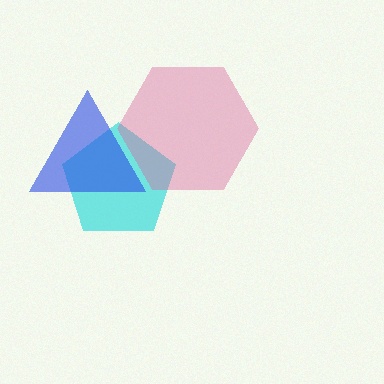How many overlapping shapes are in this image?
There are 3 overlapping shapes in the image.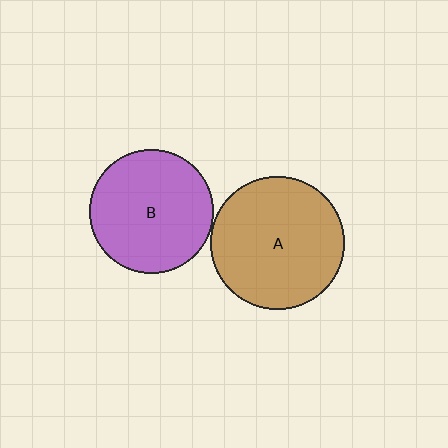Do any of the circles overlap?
No, none of the circles overlap.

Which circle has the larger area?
Circle A (brown).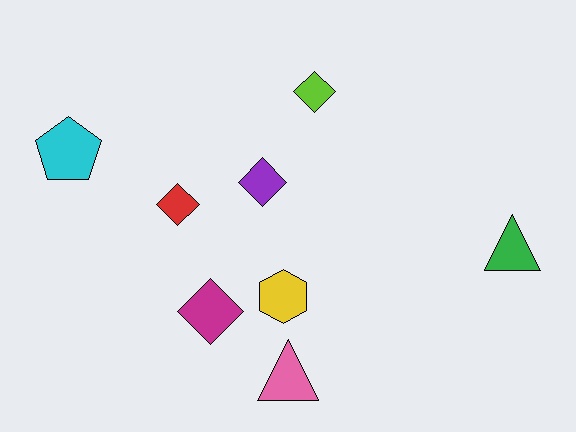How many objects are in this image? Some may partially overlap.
There are 8 objects.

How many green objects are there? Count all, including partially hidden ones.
There is 1 green object.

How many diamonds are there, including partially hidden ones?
There are 4 diamonds.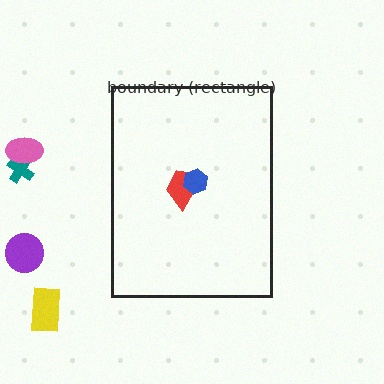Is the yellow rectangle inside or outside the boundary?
Outside.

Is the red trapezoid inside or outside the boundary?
Inside.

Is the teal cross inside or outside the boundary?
Outside.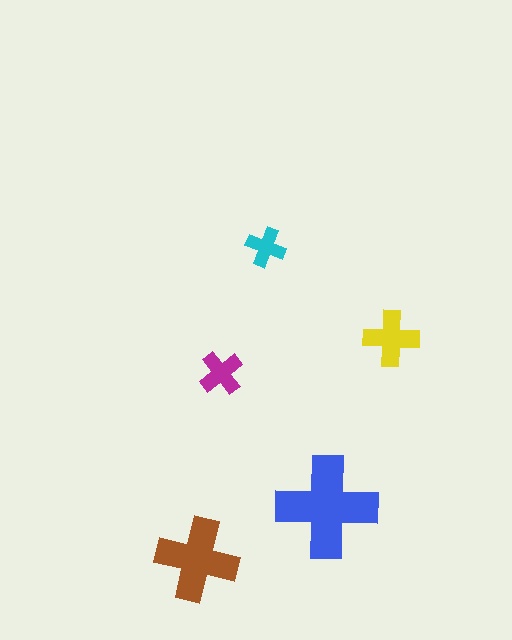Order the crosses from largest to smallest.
the blue one, the brown one, the yellow one, the magenta one, the cyan one.